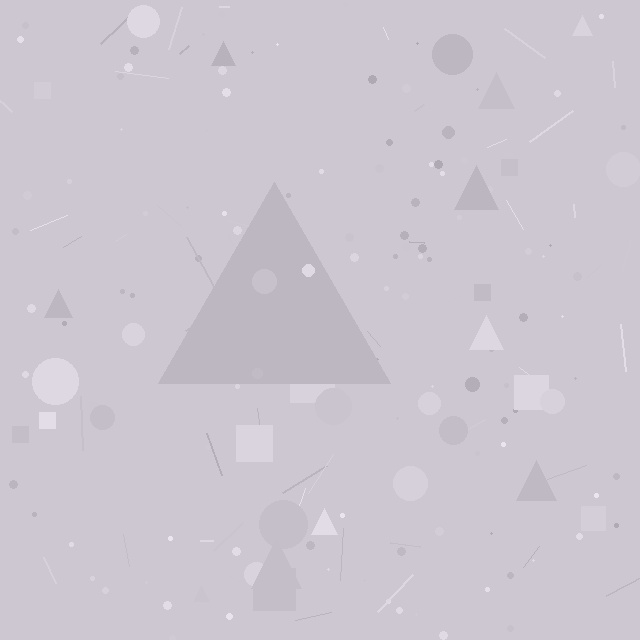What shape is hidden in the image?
A triangle is hidden in the image.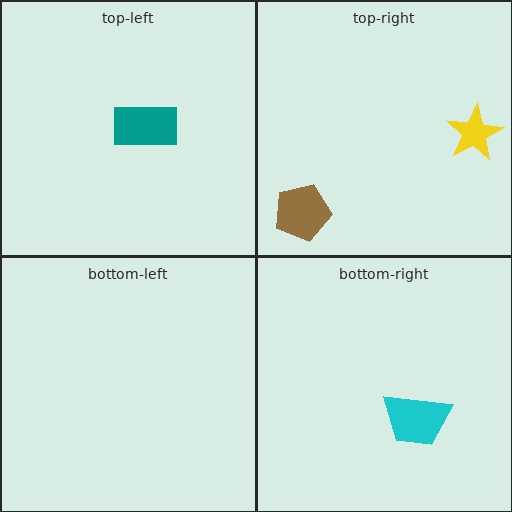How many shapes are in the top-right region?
2.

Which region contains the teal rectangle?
The top-left region.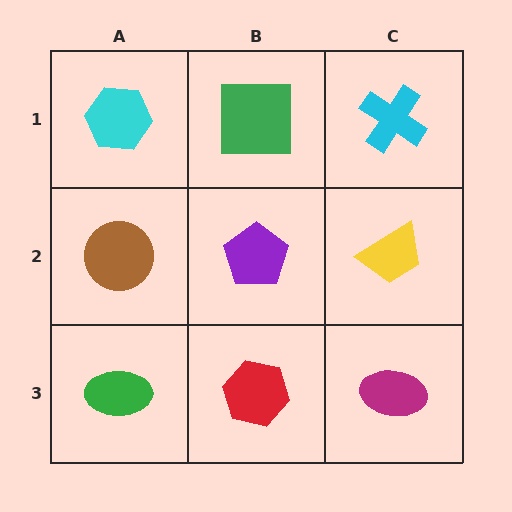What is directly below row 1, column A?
A brown circle.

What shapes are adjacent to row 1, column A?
A brown circle (row 2, column A), a green square (row 1, column B).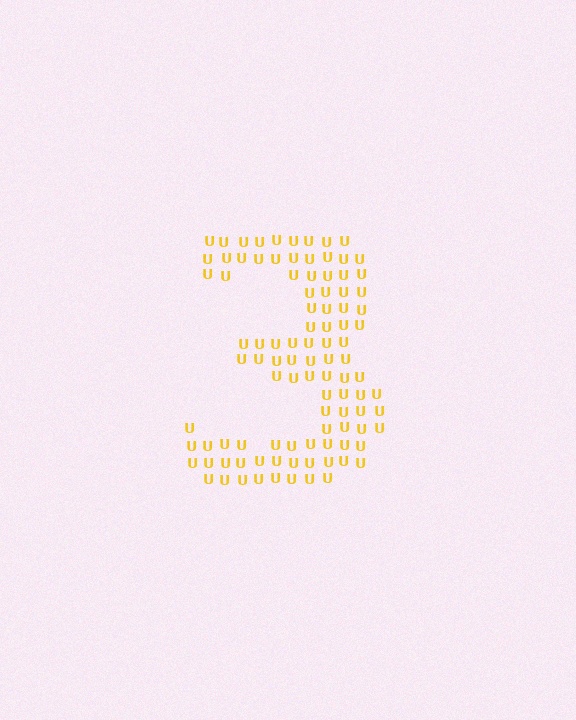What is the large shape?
The large shape is the digit 3.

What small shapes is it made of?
It is made of small letter U's.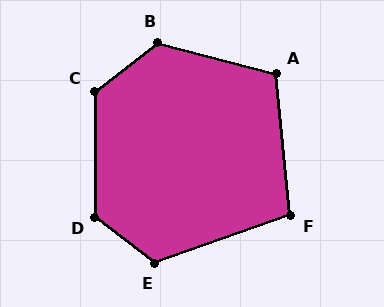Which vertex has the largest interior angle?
D, at approximately 128 degrees.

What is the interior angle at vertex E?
Approximately 123 degrees (obtuse).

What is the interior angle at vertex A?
Approximately 110 degrees (obtuse).